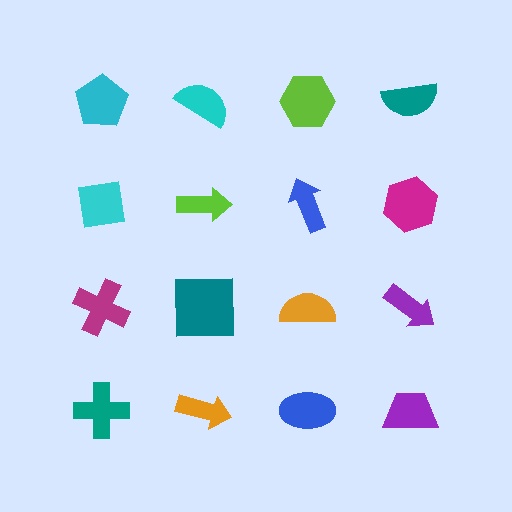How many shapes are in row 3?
4 shapes.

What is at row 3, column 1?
A magenta cross.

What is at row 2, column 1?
A cyan square.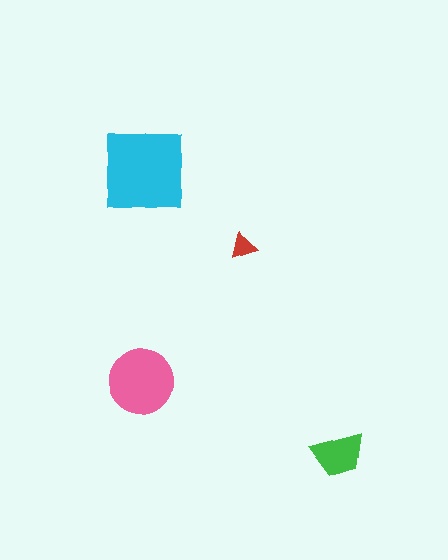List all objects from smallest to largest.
The red triangle, the green trapezoid, the pink circle, the cyan square.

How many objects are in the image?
There are 4 objects in the image.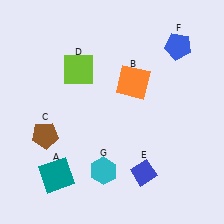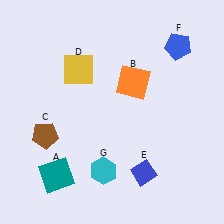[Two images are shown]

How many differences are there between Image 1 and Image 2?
There is 1 difference between the two images.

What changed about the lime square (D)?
In Image 1, D is lime. In Image 2, it changed to yellow.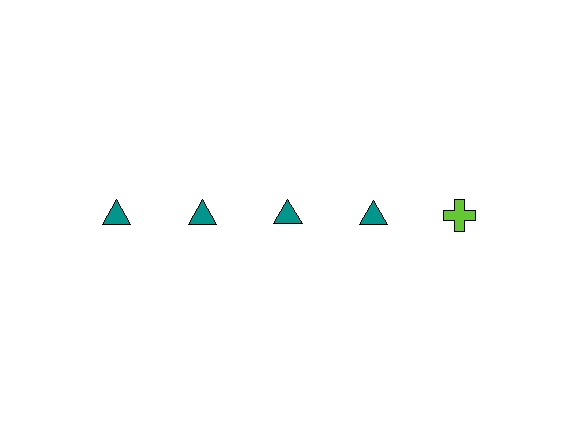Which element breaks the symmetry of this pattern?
The lime cross in the top row, rightmost column breaks the symmetry. All other shapes are teal triangles.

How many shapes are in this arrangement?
There are 5 shapes arranged in a grid pattern.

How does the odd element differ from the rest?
It differs in both color (lime instead of teal) and shape (cross instead of triangle).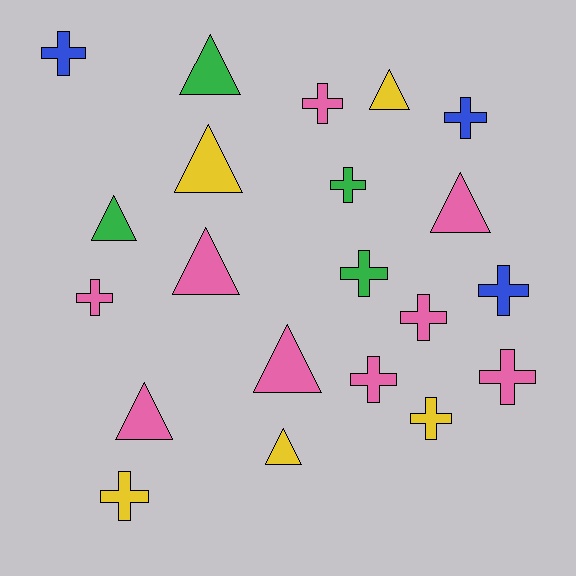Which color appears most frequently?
Pink, with 9 objects.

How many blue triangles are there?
There are no blue triangles.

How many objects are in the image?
There are 21 objects.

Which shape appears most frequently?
Cross, with 12 objects.